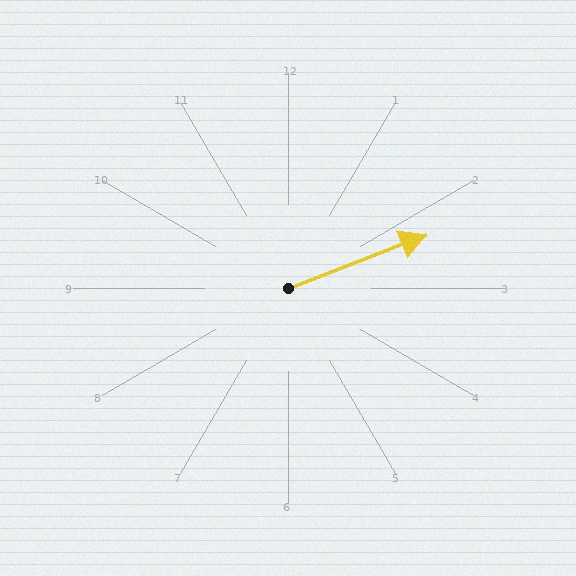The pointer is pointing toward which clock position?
Roughly 2 o'clock.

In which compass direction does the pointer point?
East.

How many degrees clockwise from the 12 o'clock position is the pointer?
Approximately 69 degrees.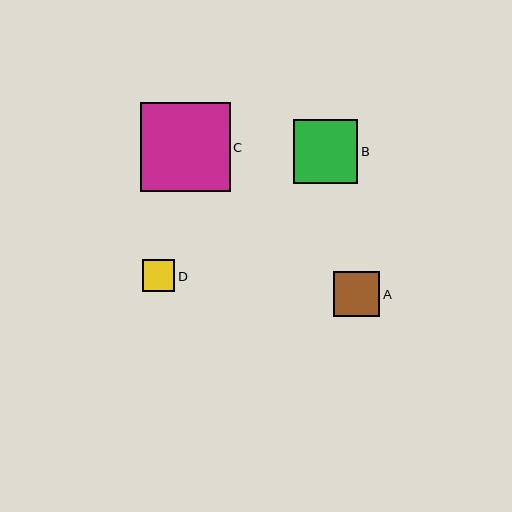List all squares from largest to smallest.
From largest to smallest: C, B, A, D.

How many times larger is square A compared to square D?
Square A is approximately 1.4 times the size of square D.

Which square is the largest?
Square C is the largest with a size of approximately 90 pixels.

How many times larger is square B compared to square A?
Square B is approximately 1.4 times the size of square A.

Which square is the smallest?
Square D is the smallest with a size of approximately 32 pixels.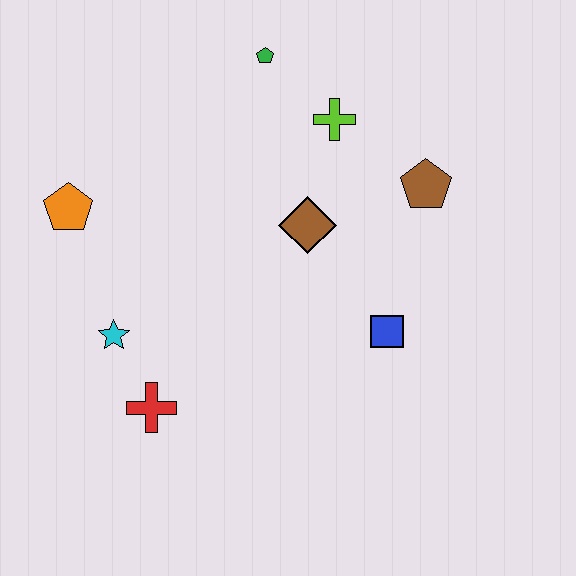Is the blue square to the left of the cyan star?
No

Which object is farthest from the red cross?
The green pentagon is farthest from the red cross.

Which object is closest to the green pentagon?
The lime cross is closest to the green pentagon.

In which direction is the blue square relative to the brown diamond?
The blue square is below the brown diamond.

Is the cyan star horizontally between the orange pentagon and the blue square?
Yes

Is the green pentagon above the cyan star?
Yes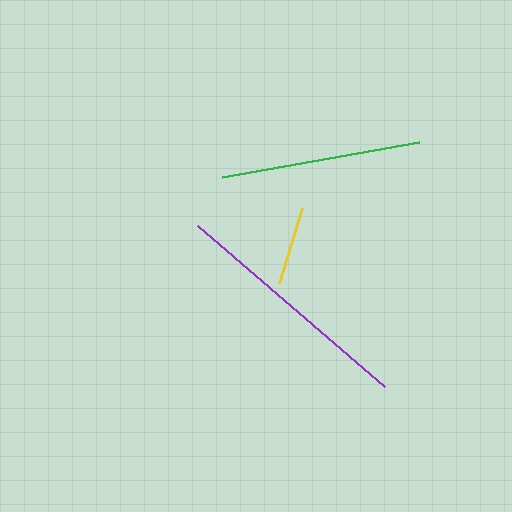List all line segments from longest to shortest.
From longest to shortest: purple, green, yellow.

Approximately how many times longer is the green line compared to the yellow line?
The green line is approximately 2.5 times the length of the yellow line.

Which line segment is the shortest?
The yellow line is the shortest at approximately 79 pixels.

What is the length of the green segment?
The green segment is approximately 200 pixels long.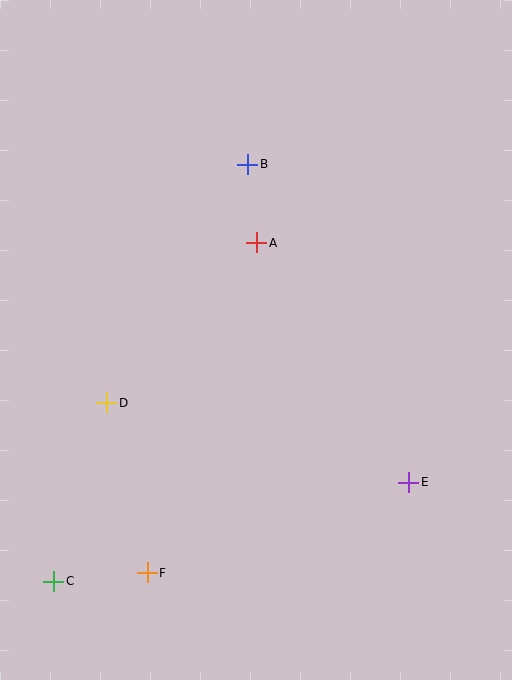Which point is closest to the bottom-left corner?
Point C is closest to the bottom-left corner.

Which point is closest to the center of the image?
Point A at (257, 243) is closest to the center.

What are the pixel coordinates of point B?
Point B is at (248, 164).